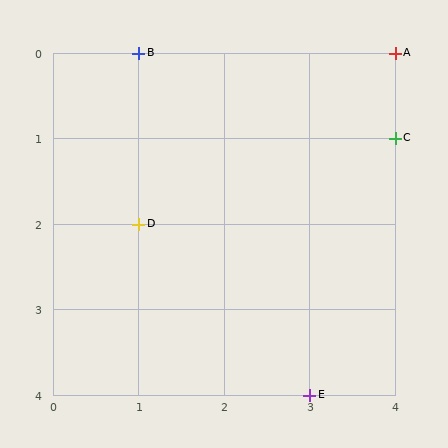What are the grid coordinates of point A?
Point A is at grid coordinates (4, 0).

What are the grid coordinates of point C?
Point C is at grid coordinates (4, 1).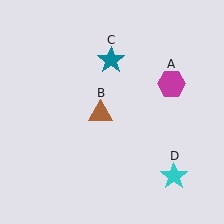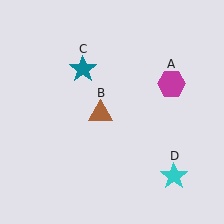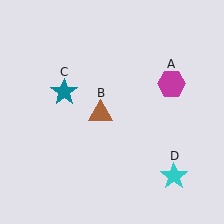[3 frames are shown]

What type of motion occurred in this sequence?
The teal star (object C) rotated counterclockwise around the center of the scene.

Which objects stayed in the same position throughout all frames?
Magenta hexagon (object A) and brown triangle (object B) and cyan star (object D) remained stationary.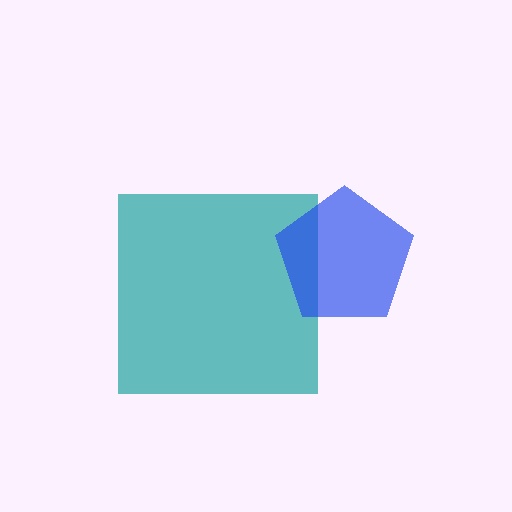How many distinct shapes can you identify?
There are 2 distinct shapes: a teal square, a blue pentagon.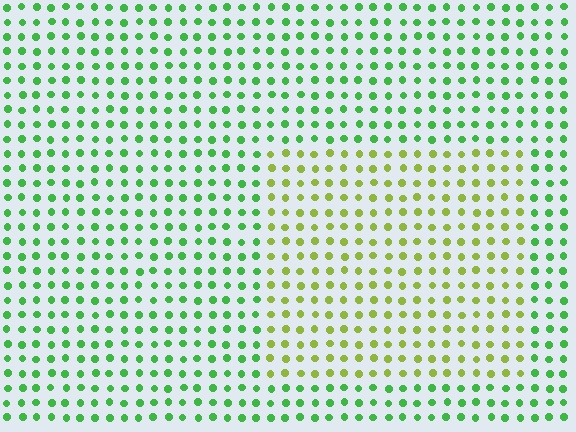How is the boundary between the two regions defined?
The boundary is defined purely by a slight shift in hue (about 43 degrees). Spacing, size, and orientation are identical on both sides.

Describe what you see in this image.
The image is filled with small green elements in a uniform arrangement. A rectangle-shaped region is visible where the elements are tinted to a slightly different hue, forming a subtle color boundary.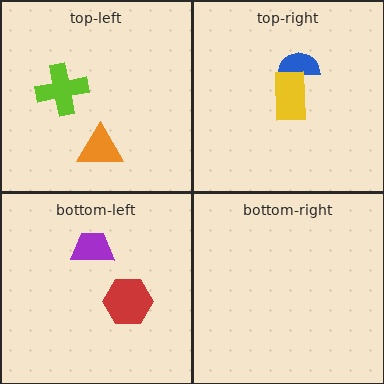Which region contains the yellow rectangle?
The top-right region.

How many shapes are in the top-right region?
2.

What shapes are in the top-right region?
The blue semicircle, the yellow rectangle.